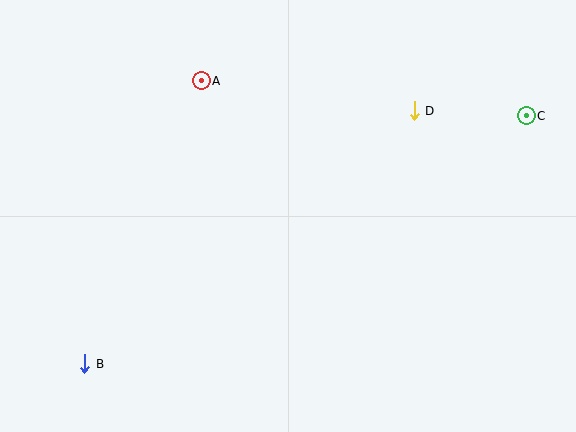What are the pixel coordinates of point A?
Point A is at (201, 81).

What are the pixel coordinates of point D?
Point D is at (414, 111).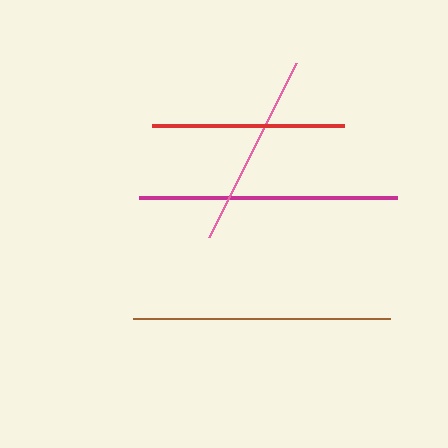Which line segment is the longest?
The magenta line is the longest at approximately 258 pixels.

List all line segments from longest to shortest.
From longest to shortest: magenta, brown, pink, red.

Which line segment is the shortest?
The red line is the shortest at approximately 192 pixels.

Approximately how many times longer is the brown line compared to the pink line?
The brown line is approximately 1.3 times the length of the pink line.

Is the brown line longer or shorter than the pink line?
The brown line is longer than the pink line.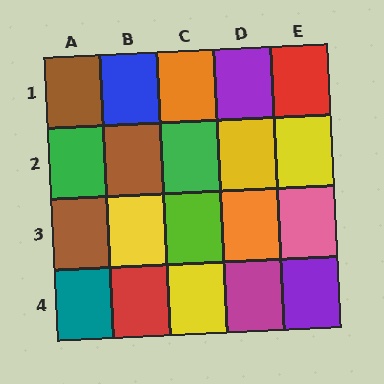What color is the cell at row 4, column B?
Red.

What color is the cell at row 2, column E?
Yellow.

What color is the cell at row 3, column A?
Brown.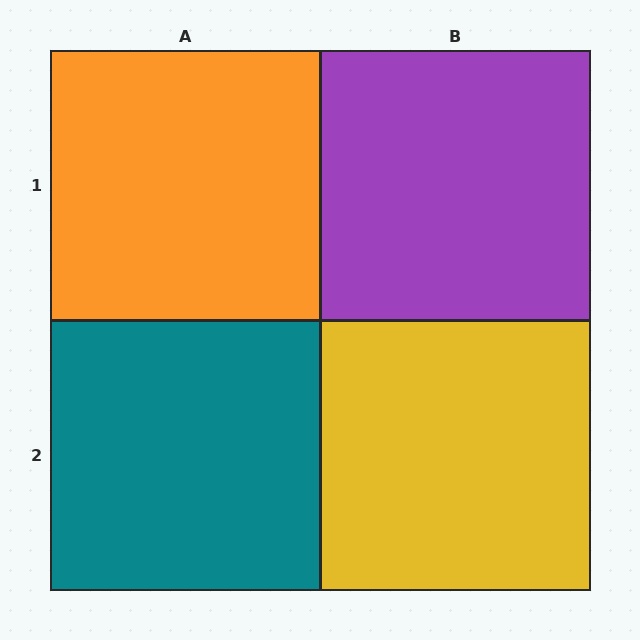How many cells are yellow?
1 cell is yellow.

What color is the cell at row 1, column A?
Orange.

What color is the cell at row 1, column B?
Purple.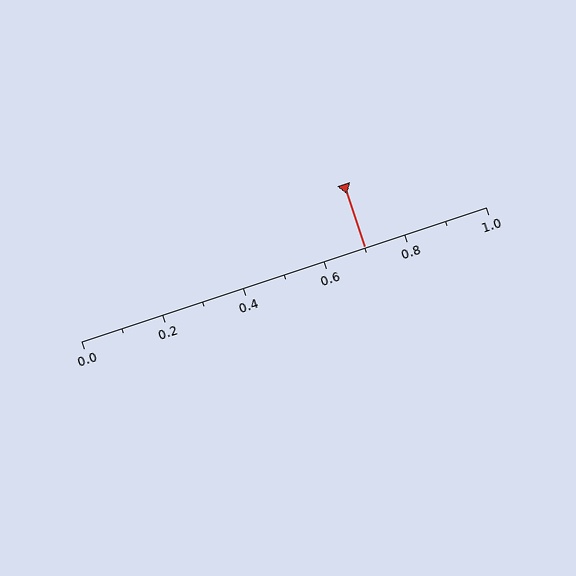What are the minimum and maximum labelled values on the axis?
The axis runs from 0.0 to 1.0.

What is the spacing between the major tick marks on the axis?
The major ticks are spaced 0.2 apart.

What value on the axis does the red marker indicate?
The marker indicates approximately 0.7.